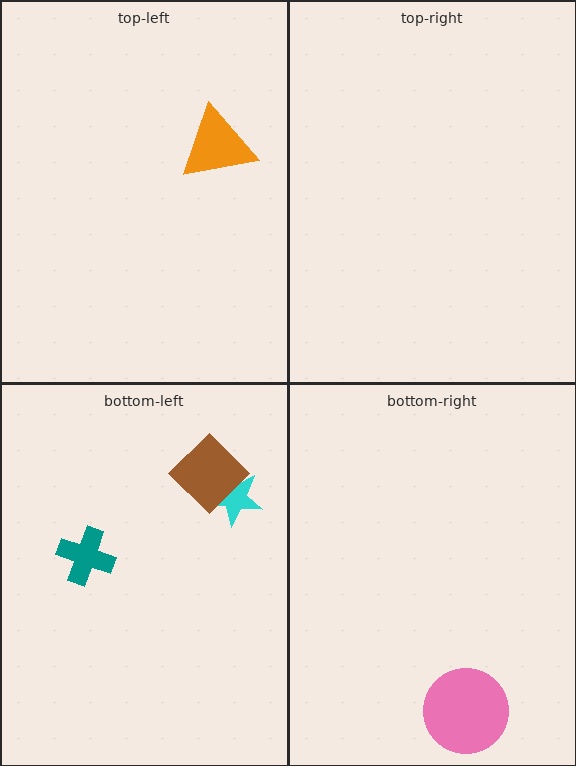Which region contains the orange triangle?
The top-left region.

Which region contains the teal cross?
The bottom-left region.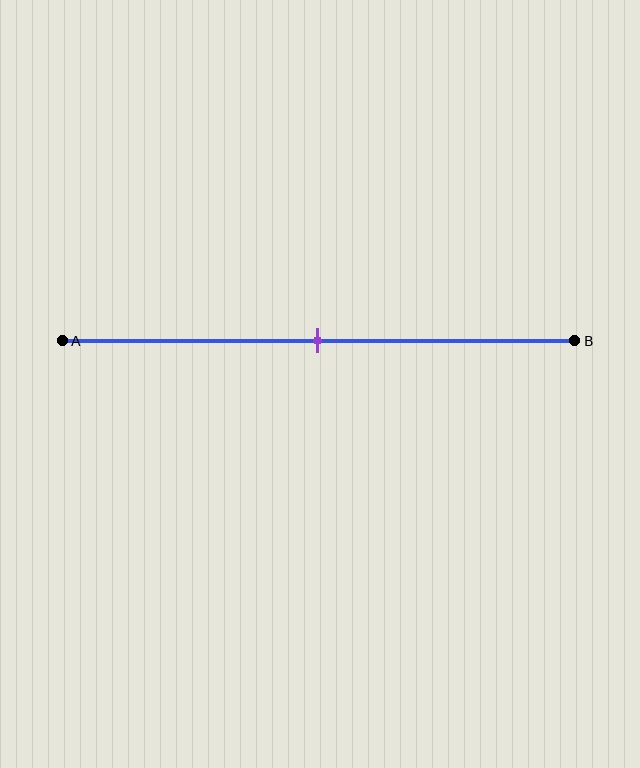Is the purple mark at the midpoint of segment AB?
Yes, the mark is approximately at the midpoint.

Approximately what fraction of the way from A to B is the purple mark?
The purple mark is approximately 50% of the way from A to B.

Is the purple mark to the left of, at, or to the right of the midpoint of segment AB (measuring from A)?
The purple mark is approximately at the midpoint of segment AB.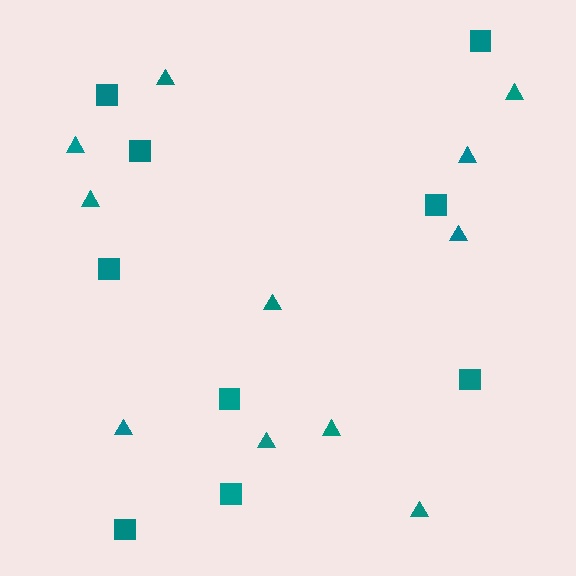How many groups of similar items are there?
There are 2 groups: one group of squares (9) and one group of triangles (11).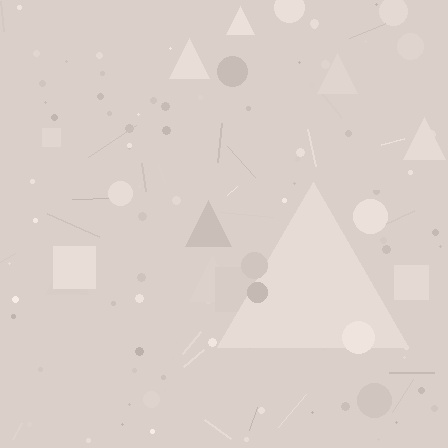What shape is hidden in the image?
A triangle is hidden in the image.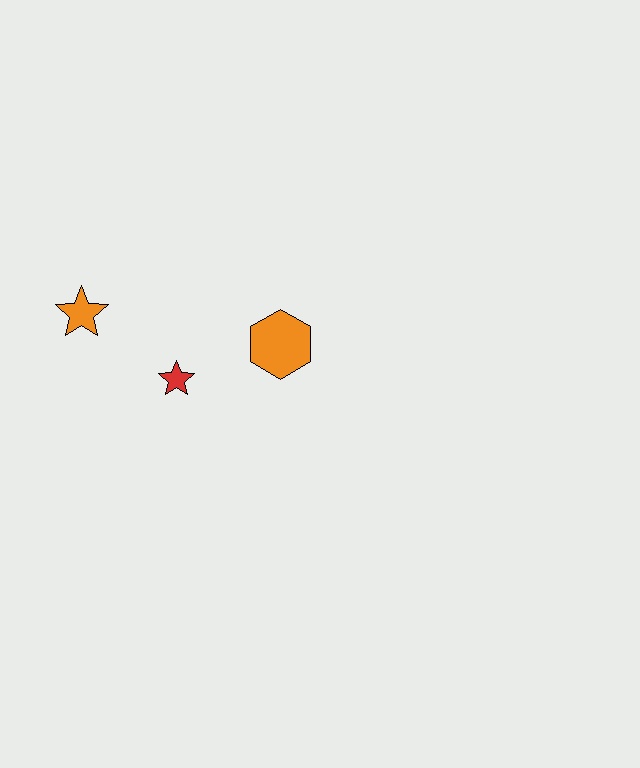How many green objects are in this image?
There are no green objects.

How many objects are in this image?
There are 3 objects.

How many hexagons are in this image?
There is 1 hexagon.